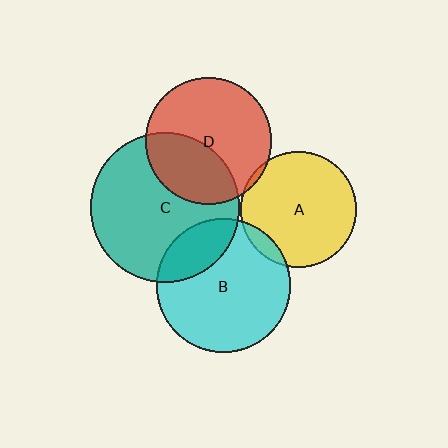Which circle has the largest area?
Circle C (teal).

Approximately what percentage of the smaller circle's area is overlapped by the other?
Approximately 20%.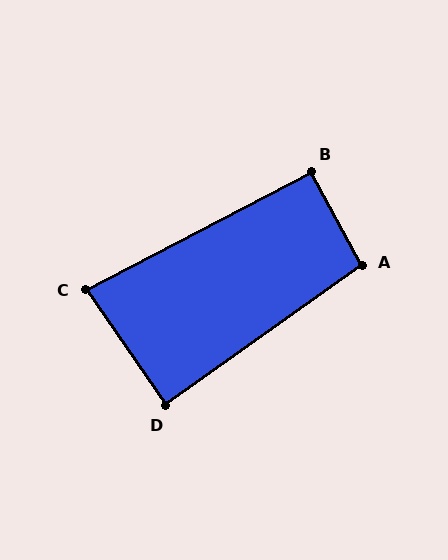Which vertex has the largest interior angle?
A, at approximately 97 degrees.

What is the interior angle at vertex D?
Approximately 89 degrees (approximately right).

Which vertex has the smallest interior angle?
C, at approximately 83 degrees.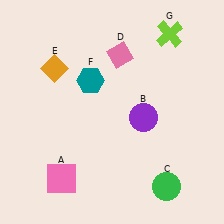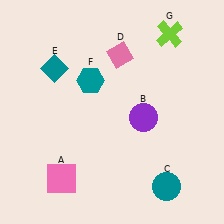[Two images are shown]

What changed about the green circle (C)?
In Image 1, C is green. In Image 2, it changed to teal.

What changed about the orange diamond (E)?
In Image 1, E is orange. In Image 2, it changed to teal.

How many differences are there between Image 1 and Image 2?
There are 2 differences between the two images.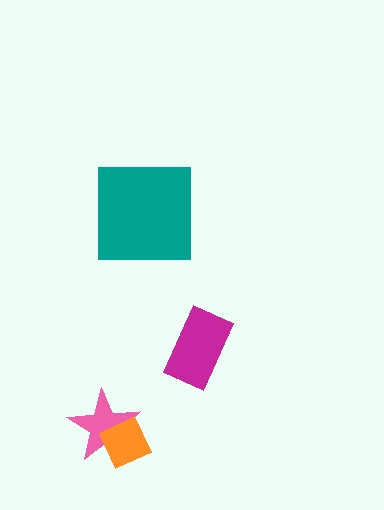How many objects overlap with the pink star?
1 object overlaps with the pink star.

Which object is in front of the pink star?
The orange diamond is in front of the pink star.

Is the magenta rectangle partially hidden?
No, no other shape covers it.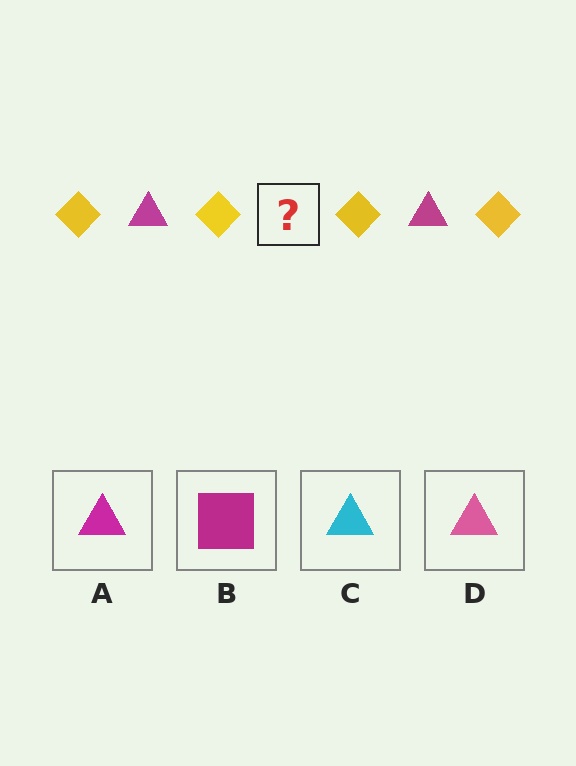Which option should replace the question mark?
Option A.